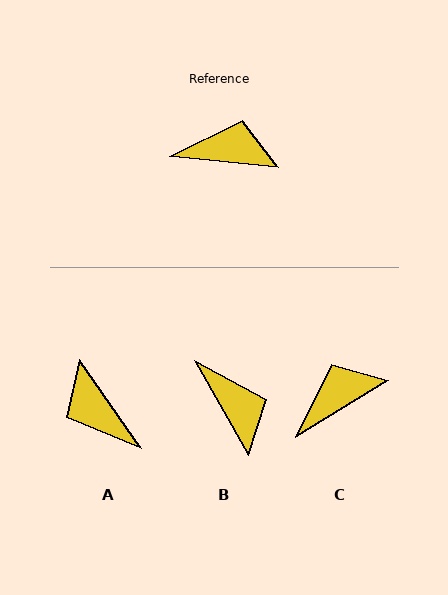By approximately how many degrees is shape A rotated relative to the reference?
Approximately 131 degrees counter-clockwise.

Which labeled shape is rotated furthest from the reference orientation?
A, about 131 degrees away.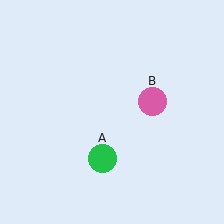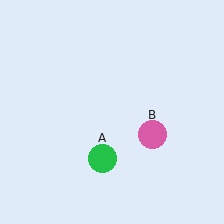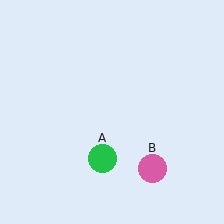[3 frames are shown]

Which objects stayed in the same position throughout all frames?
Green circle (object A) remained stationary.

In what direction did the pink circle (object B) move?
The pink circle (object B) moved down.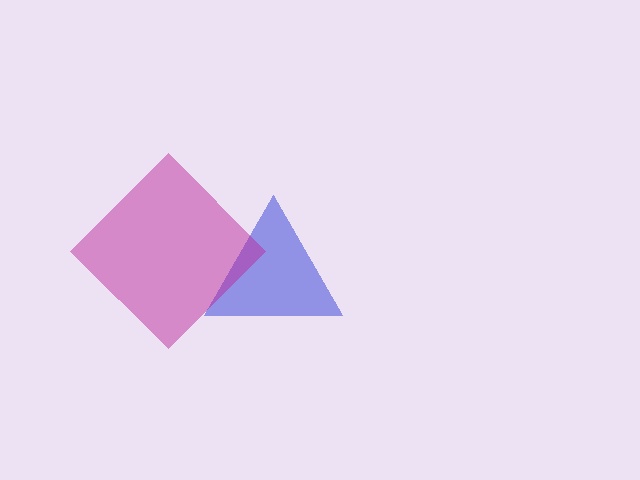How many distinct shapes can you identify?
There are 2 distinct shapes: a blue triangle, a magenta diamond.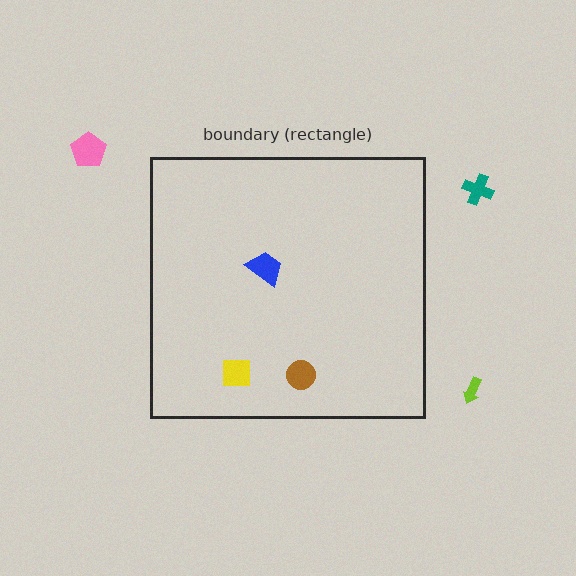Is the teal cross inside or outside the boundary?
Outside.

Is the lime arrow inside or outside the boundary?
Outside.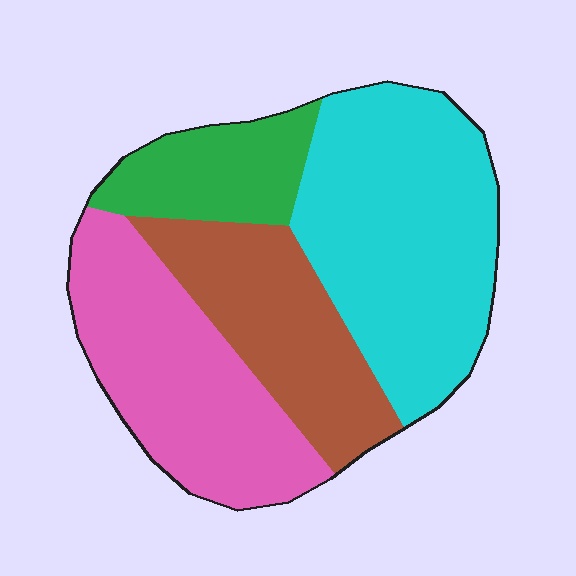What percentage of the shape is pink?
Pink covers about 30% of the shape.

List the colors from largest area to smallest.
From largest to smallest: cyan, pink, brown, green.